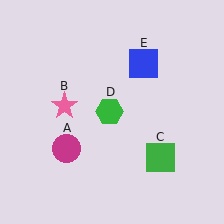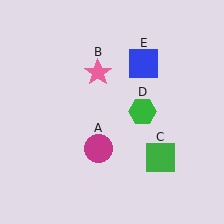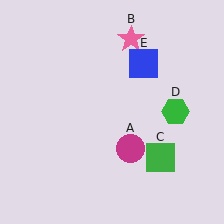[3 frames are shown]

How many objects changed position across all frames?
3 objects changed position: magenta circle (object A), pink star (object B), green hexagon (object D).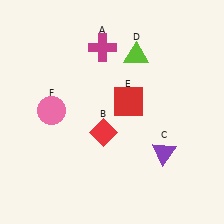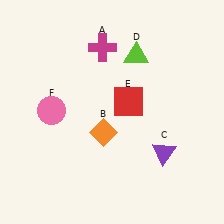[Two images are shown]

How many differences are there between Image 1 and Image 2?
There is 1 difference between the two images.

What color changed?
The diamond (B) changed from red in Image 1 to orange in Image 2.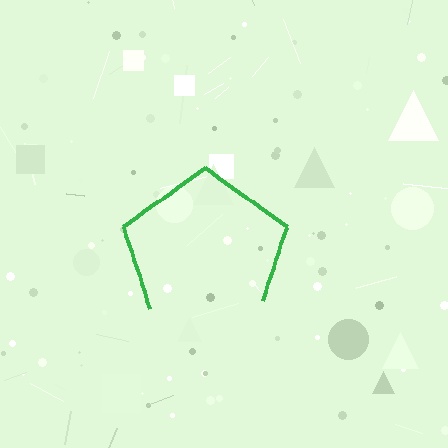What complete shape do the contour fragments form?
The contour fragments form a pentagon.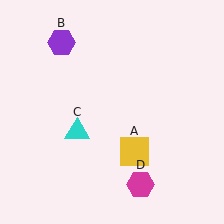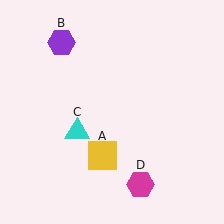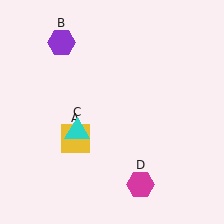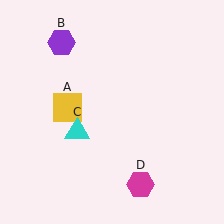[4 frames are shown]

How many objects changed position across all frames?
1 object changed position: yellow square (object A).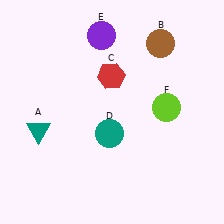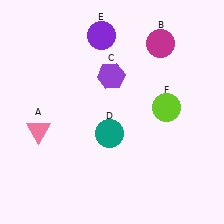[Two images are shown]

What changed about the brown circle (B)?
In Image 1, B is brown. In Image 2, it changed to magenta.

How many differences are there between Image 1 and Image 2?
There are 3 differences between the two images.